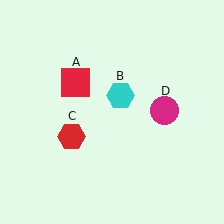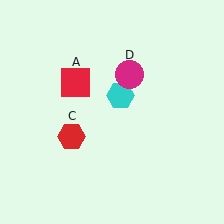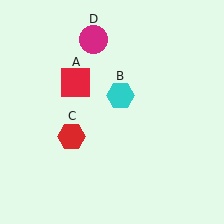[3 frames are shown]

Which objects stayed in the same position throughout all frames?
Red square (object A) and cyan hexagon (object B) and red hexagon (object C) remained stationary.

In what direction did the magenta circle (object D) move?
The magenta circle (object D) moved up and to the left.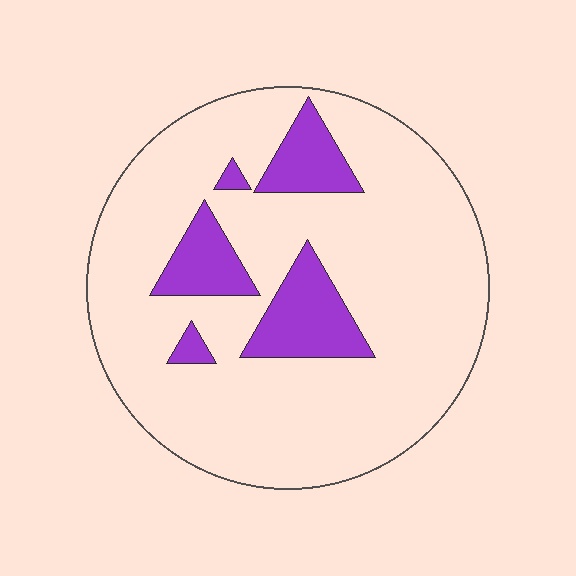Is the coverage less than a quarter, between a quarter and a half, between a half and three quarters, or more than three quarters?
Less than a quarter.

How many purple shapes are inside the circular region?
5.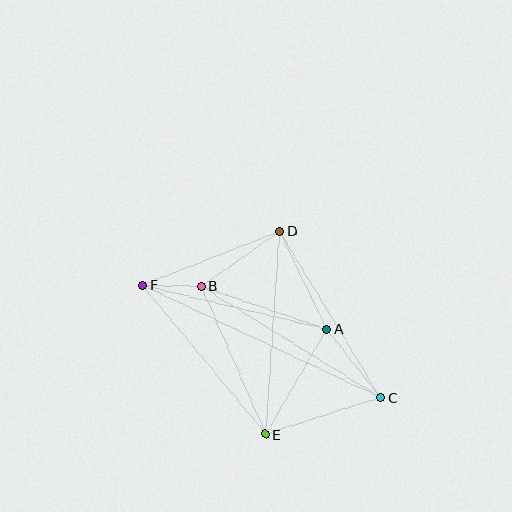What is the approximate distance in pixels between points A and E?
The distance between A and E is approximately 122 pixels.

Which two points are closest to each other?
Points B and F are closest to each other.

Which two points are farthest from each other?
Points C and F are farthest from each other.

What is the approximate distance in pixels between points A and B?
The distance between A and B is approximately 133 pixels.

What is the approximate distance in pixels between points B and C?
The distance between B and C is approximately 211 pixels.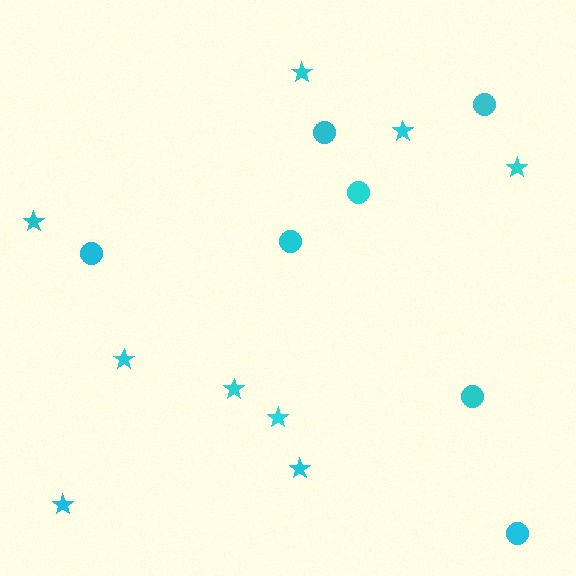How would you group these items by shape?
There are 2 groups: one group of circles (7) and one group of stars (9).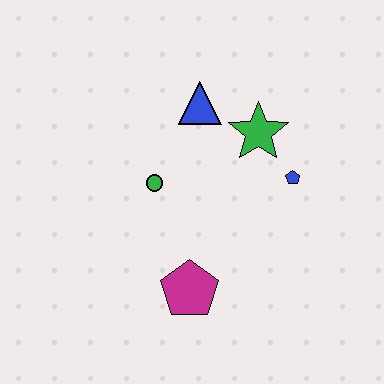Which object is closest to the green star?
The blue pentagon is closest to the green star.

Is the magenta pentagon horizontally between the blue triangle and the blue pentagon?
No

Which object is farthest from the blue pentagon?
The magenta pentagon is farthest from the blue pentagon.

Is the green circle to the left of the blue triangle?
Yes